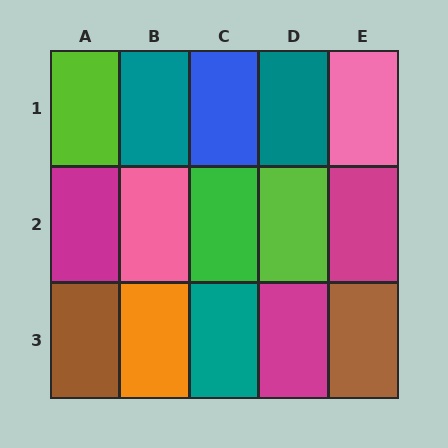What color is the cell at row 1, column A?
Lime.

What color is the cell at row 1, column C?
Blue.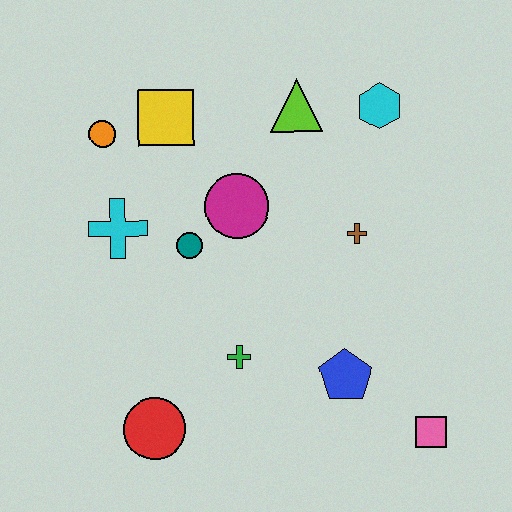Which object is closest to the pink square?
The blue pentagon is closest to the pink square.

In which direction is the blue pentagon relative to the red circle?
The blue pentagon is to the right of the red circle.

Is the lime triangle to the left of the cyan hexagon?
Yes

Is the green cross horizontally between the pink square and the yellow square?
Yes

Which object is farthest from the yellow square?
The pink square is farthest from the yellow square.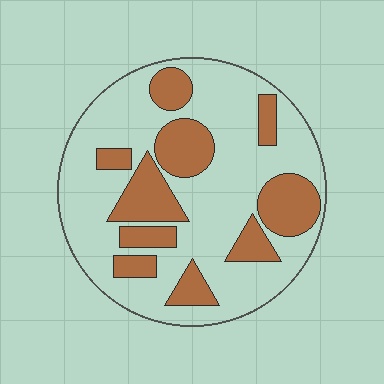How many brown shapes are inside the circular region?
10.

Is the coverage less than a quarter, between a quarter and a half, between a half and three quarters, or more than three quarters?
Between a quarter and a half.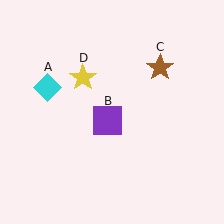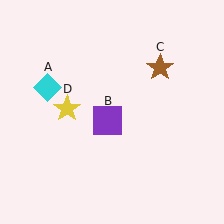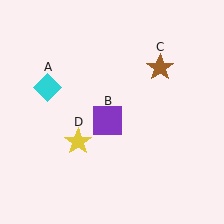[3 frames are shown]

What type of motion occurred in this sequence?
The yellow star (object D) rotated counterclockwise around the center of the scene.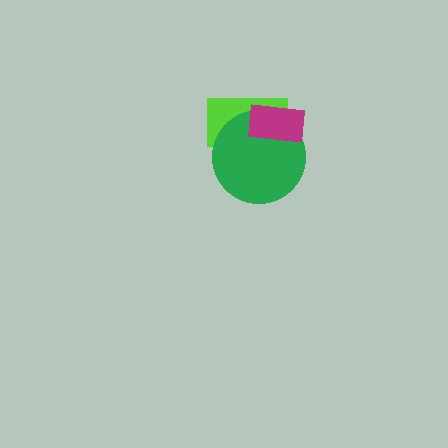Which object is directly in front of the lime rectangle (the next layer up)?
The green circle is directly in front of the lime rectangle.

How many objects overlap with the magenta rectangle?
2 objects overlap with the magenta rectangle.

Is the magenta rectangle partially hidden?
No, no other shape covers it.